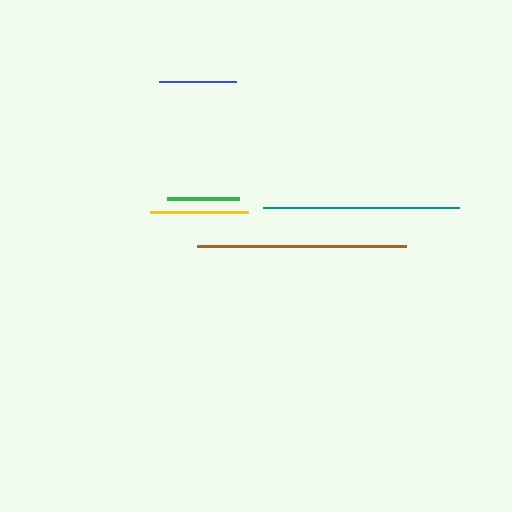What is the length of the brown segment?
The brown segment is approximately 209 pixels long.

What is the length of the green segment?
The green segment is approximately 72 pixels long.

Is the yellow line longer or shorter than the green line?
The yellow line is longer than the green line.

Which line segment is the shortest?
The green line is the shortest at approximately 72 pixels.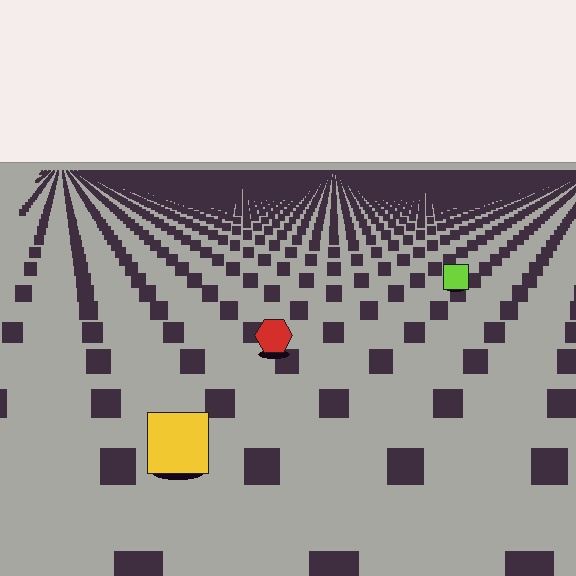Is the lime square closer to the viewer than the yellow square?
No. The yellow square is closer — you can tell from the texture gradient: the ground texture is coarser near it.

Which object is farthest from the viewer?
The lime square is farthest from the viewer. It appears smaller and the ground texture around it is denser.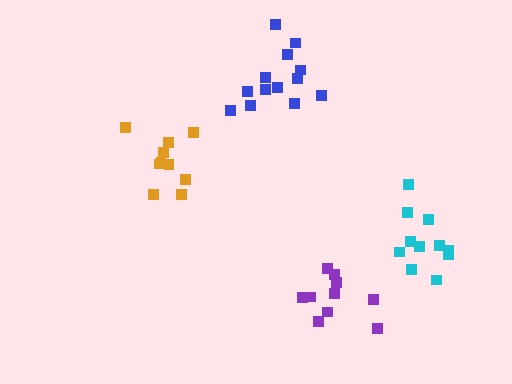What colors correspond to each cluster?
The clusters are colored: orange, blue, purple, cyan.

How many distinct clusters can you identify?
There are 4 distinct clusters.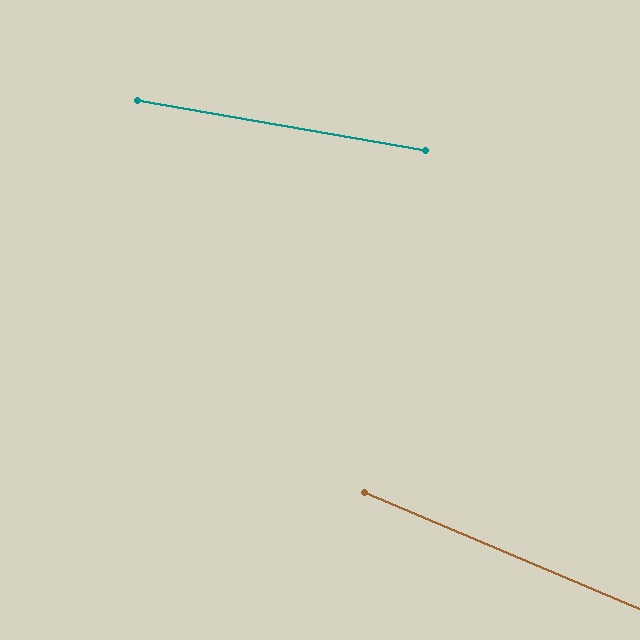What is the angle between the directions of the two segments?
Approximately 13 degrees.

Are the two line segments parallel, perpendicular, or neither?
Neither parallel nor perpendicular — they differ by about 13°.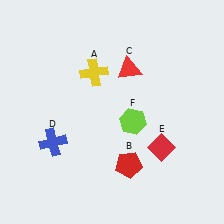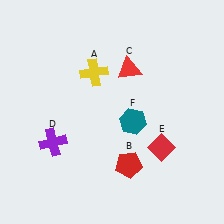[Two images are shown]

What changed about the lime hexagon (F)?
In Image 1, F is lime. In Image 2, it changed to teal.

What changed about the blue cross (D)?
In Image 1, D is blue. In Image 2, it changed to purple.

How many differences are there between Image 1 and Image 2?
There are 2 differences between the two images.